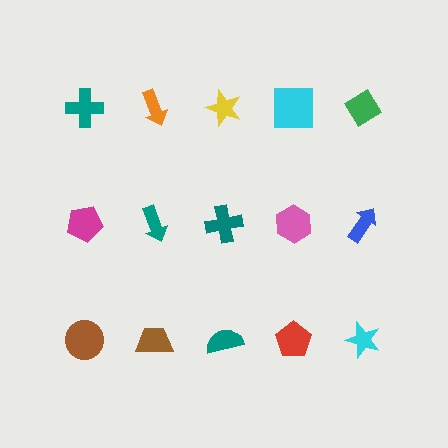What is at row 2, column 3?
A teal cross.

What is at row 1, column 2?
An orange arrow.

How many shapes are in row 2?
5 shapes.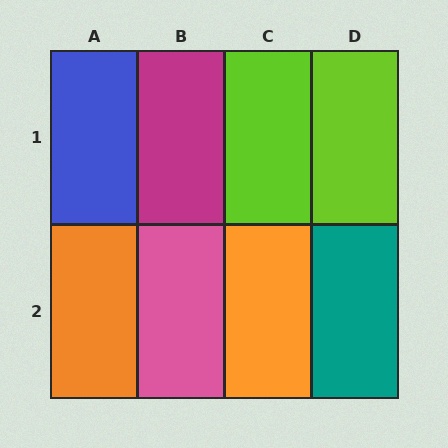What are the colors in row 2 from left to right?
Orange, pink, orange, teal.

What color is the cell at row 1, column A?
Blue.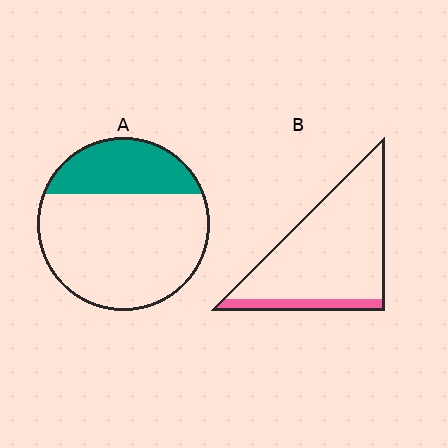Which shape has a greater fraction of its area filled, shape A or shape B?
Shape A.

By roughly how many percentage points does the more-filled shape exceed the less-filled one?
By roughly 15 percentage points (A over B).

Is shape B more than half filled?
No.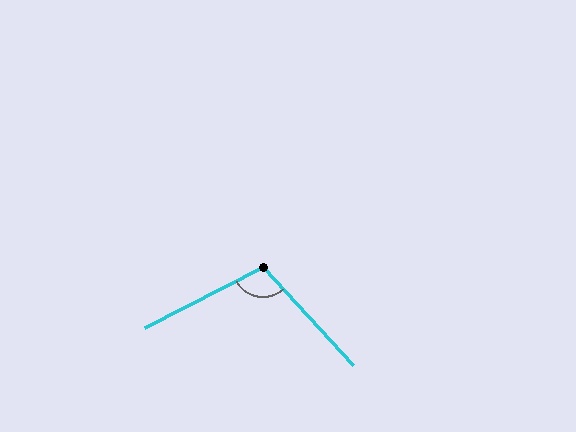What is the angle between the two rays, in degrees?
Approximately 105 degrees.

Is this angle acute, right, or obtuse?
It is obtuse.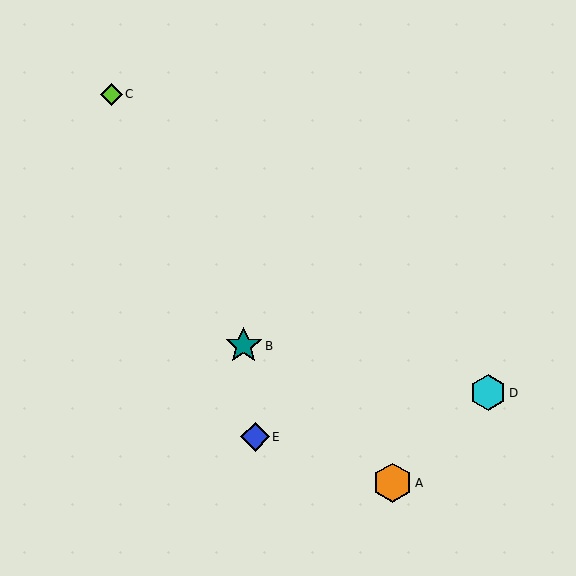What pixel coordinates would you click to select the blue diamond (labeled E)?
Click at (255, 437) to select the blue diamond E.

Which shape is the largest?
The orange hexagon (labeled A) is the largest.